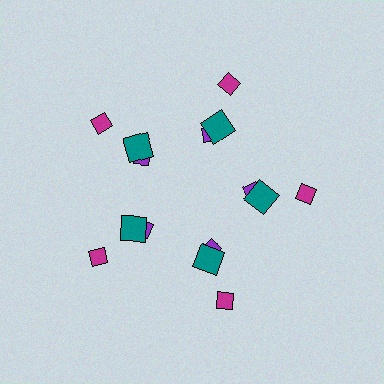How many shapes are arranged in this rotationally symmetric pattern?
There are 15 shapes, arranged in 5 groups of 3.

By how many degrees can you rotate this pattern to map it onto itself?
The pattern maps onto itself every 72 degrees of rotation.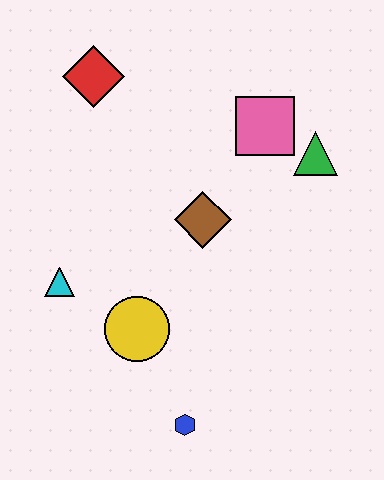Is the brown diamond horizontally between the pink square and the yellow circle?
Yes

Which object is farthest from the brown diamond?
The blue hexagon is farthest from the brown diamond.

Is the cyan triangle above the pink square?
No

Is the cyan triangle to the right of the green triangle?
No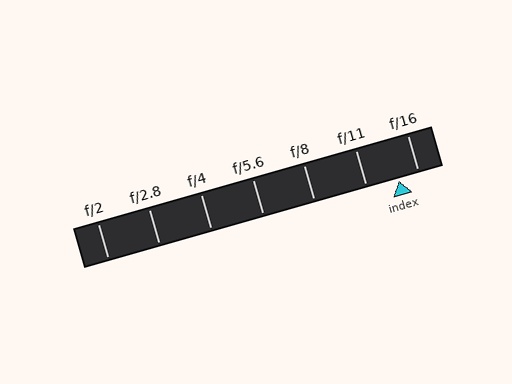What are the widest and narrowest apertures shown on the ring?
The widest aperture shown is f/2 and the narrowest is f/16.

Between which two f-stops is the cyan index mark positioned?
The index mark is between f/11 and f/16.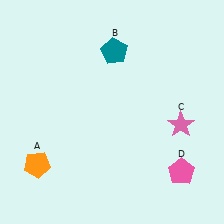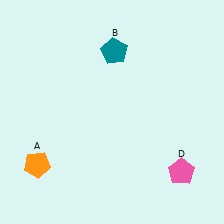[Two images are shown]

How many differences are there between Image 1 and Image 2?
There is 1 difference between the two images.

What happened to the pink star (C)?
The pink star (C) was removed in Image 2. It was in the bottom-right area of Image 1.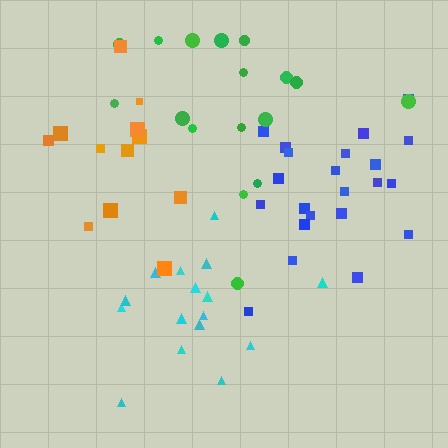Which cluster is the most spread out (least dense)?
Green.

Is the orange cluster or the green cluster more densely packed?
Orange.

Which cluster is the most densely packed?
Blue.